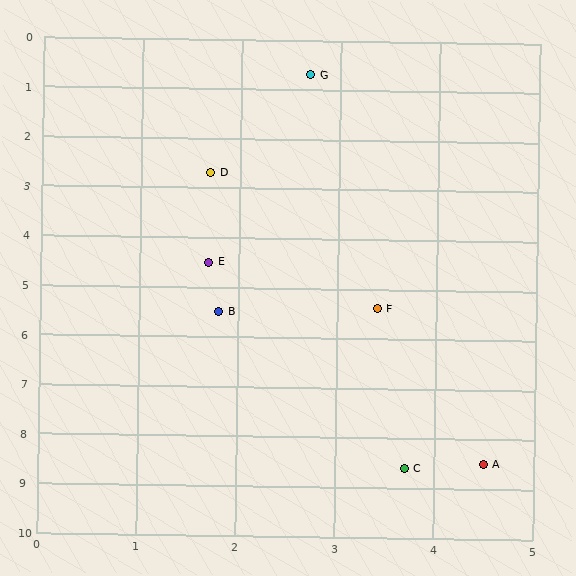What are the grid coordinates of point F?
Point F is at approximately (3.4, 5.4).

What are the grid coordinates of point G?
Point G is at approximately (2.7, 0.7).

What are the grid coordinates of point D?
Point D is at approximately (1.7, 2.7).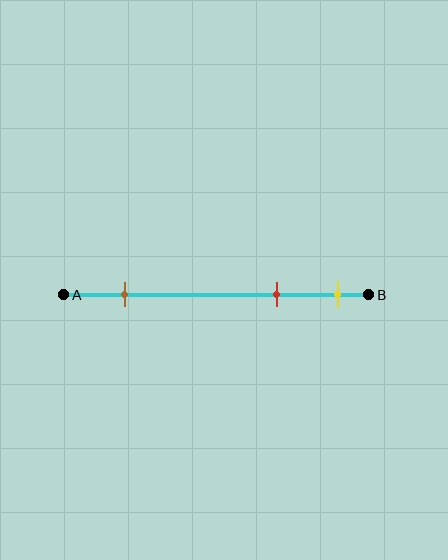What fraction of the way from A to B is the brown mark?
The brown mark is approximately 20% (0.2) of the way from A to B.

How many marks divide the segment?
There are 3 marks dividing the segment.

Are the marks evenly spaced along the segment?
No, the marks are not evenly spaced.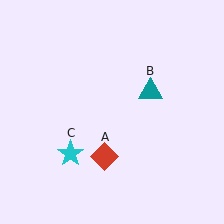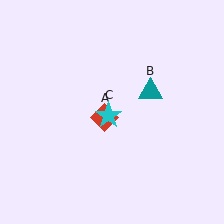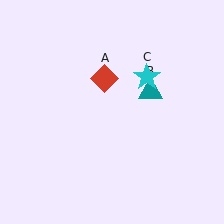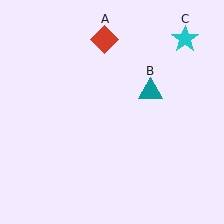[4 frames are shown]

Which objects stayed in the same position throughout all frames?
Teal triangle (object B) remained stationary.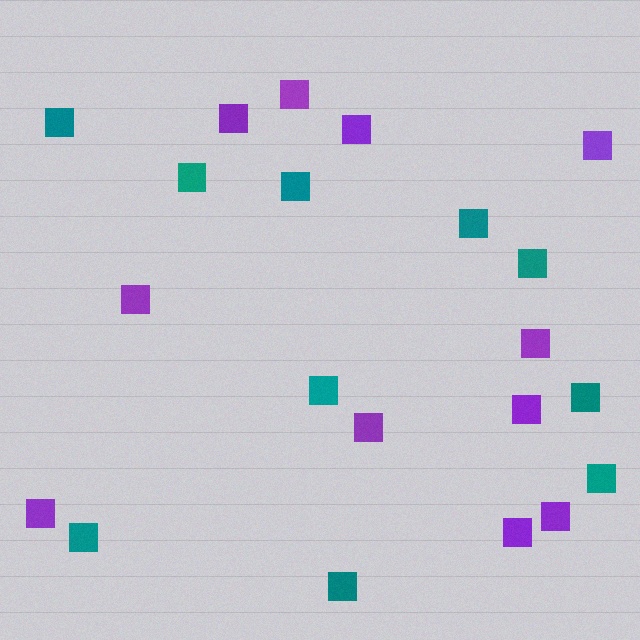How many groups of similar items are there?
There are 2 groups: one group of teal squares (10) and one group of purple squares (11).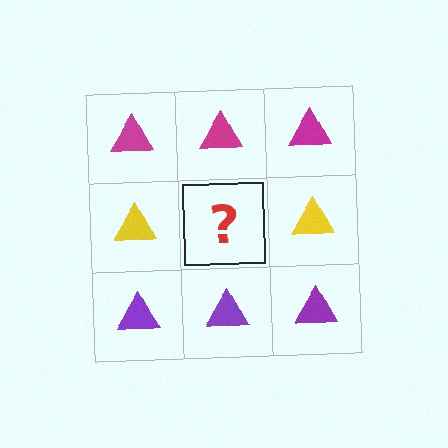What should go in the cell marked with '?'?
The missing cell should contain a yellow triangle.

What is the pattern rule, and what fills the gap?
The rule is that each row has a consistent color. The gap should be filled with a yellow triangle.